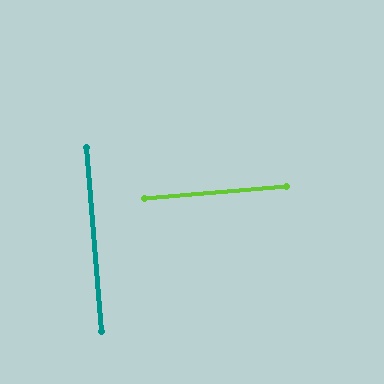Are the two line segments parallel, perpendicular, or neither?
Perpendicular — they meet at approximately 90°.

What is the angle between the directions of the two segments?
Approximately 90 degrees.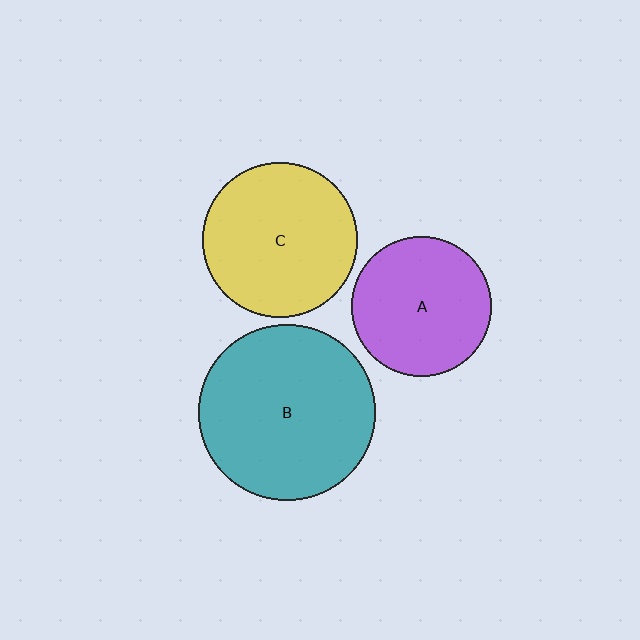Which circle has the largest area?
Circle B (teal).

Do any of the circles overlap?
No, none of the circles overlap.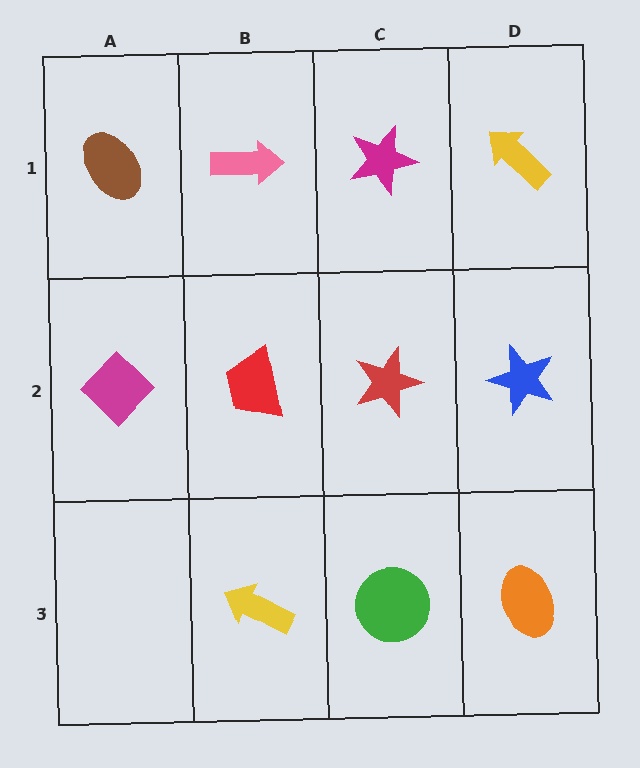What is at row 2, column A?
A magenta diamond.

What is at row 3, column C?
A green circle.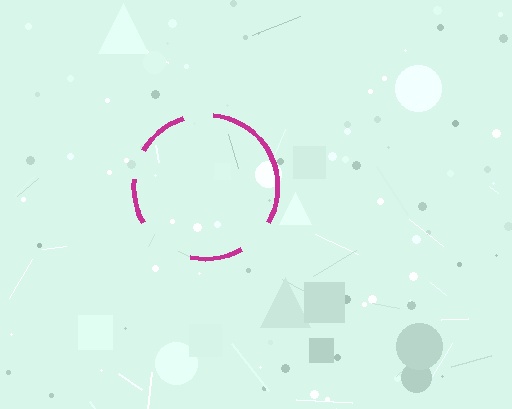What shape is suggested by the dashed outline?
The dashed outline suggests a circle.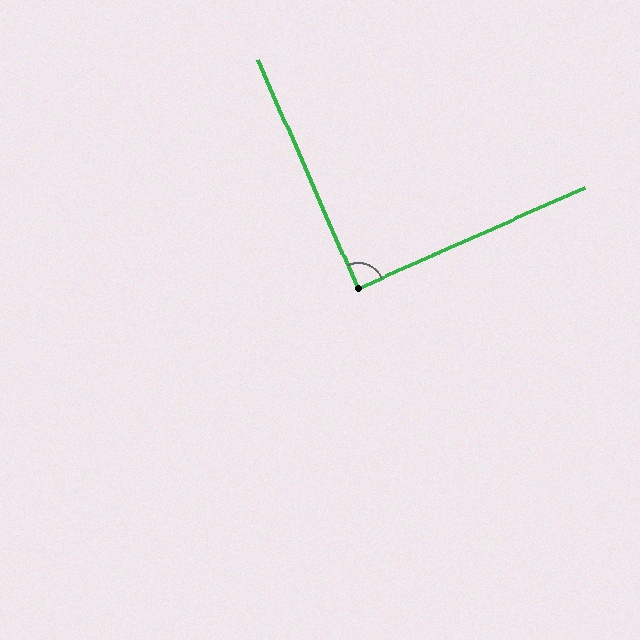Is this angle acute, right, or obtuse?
It is approximately a right angle.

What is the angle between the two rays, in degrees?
Approximately 90 degrees.